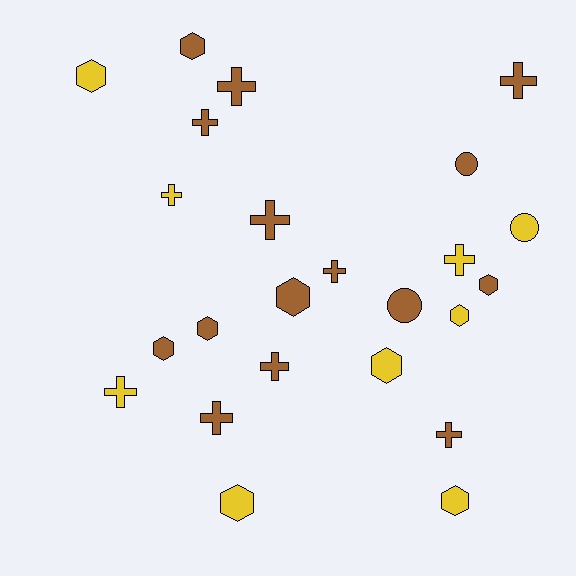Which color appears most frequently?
Brown, with 15 objects.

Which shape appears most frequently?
Cross, with 11 objects.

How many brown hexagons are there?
There are 5 brown hexagons.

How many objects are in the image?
There are 24 objects.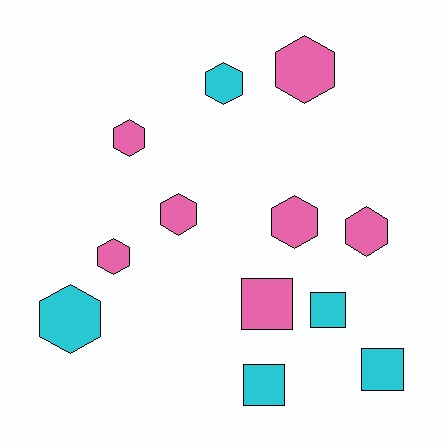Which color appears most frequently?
Pink, with 7 objects.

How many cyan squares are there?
There are 3 cyan squares.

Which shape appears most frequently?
Hexagon, with 8 objects.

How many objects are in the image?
There are 12 objects.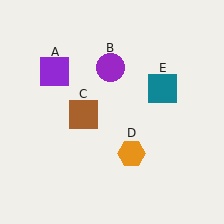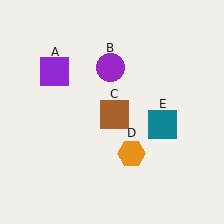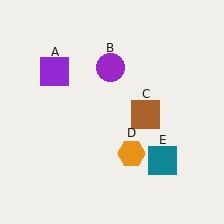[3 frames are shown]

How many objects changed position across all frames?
2 objects changed position: brown square (object C), teal square (object E).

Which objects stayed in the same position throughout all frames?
Purple square (object A) and purple circle (object B) and orange hexagon (object D) remained stationary.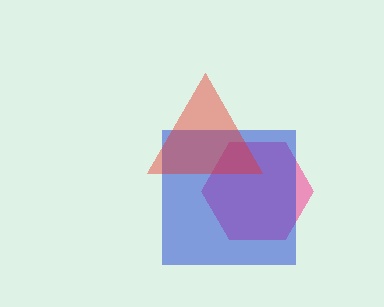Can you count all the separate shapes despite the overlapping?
Yes, there are 3 separate shapes.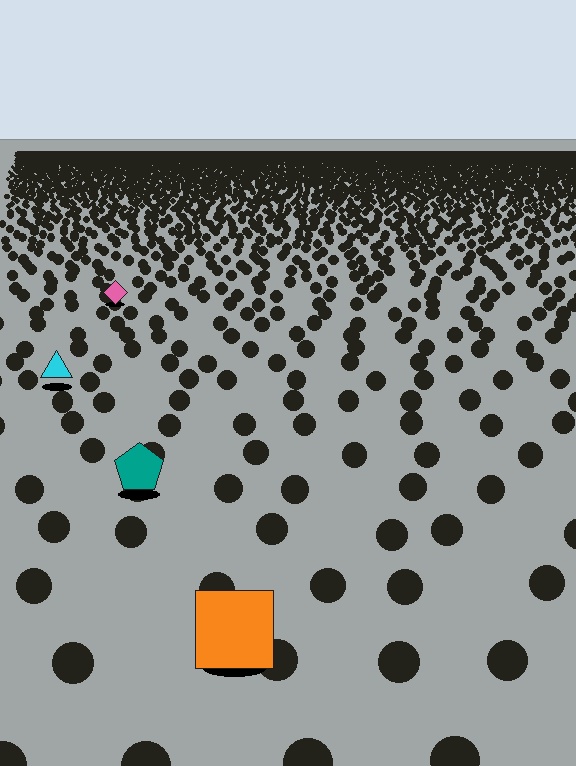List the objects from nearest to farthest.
From nearest to farthest: the orange square, the teal pentagon, the cyan triangle, the pink diamond.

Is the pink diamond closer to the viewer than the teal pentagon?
No. The teal pentagon is closer — you can tell from the texture gradient: the ground texture is coarser near it.